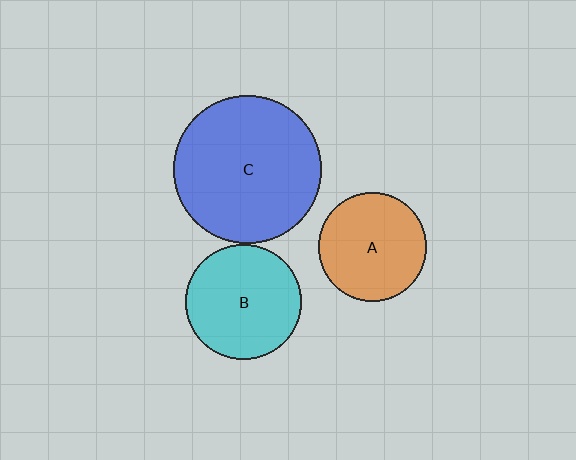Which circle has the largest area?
Circle C (blue).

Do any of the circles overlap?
No, none of the circles overlap.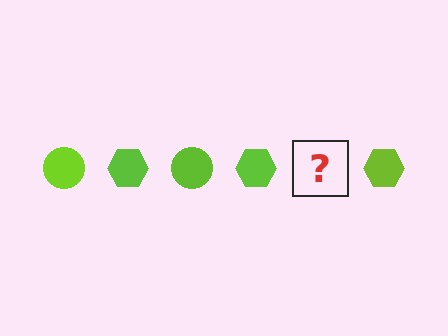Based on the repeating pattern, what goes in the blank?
The blank should be a lime circle.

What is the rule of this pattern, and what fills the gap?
The rule is that the pattern cycles through circle, hexagon shapes in lime. The gap should be filled with a lime circle.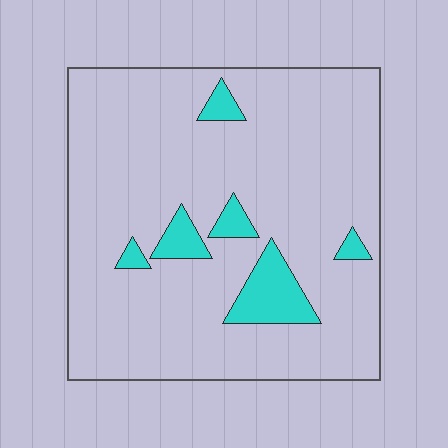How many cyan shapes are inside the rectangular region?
6.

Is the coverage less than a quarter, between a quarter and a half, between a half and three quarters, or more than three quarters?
Less than a quarter.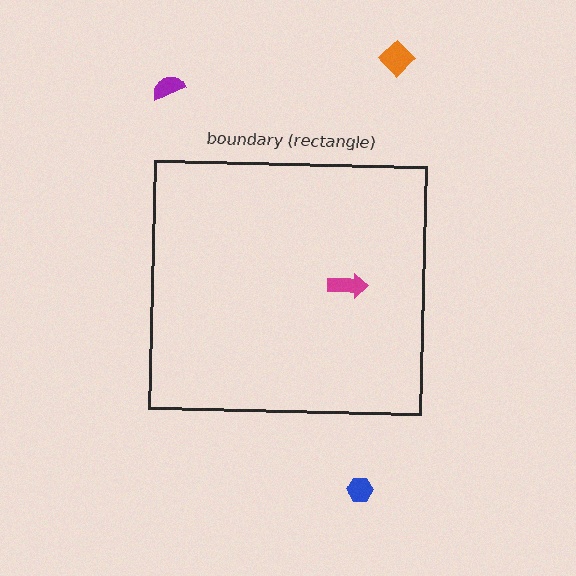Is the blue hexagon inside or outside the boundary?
Outside.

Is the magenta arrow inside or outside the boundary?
Inside.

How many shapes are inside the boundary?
1 inside, 3 outside.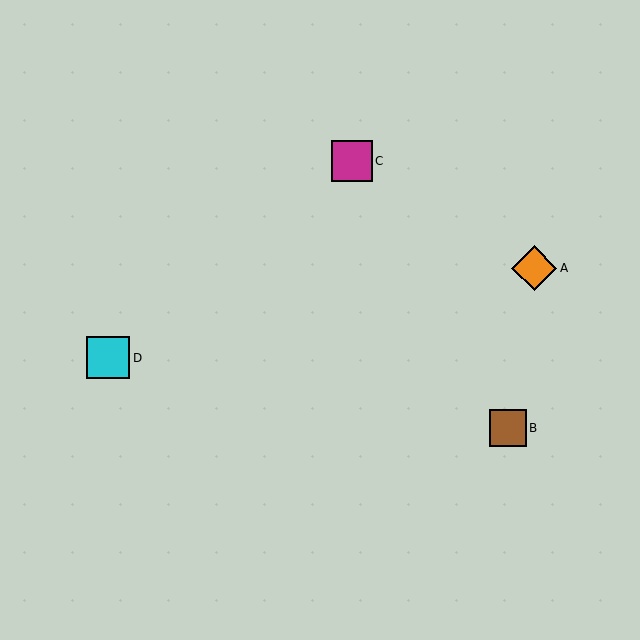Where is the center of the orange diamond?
The center of the orange diamond is at (534, 268).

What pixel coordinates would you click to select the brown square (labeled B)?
Click at (508, 428) to select the brown square B.